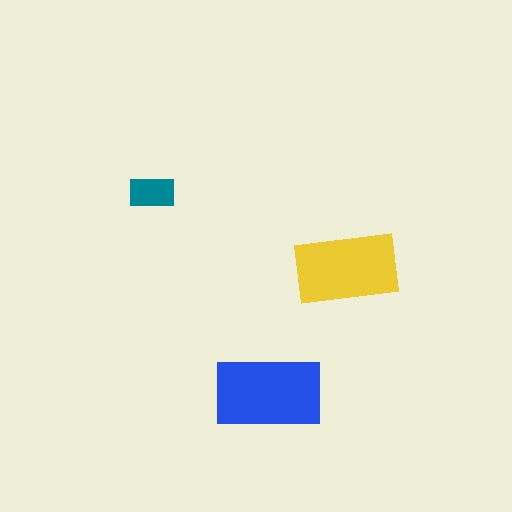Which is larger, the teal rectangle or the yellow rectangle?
The yellow one.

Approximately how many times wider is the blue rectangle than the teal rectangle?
About 2.5 times wider.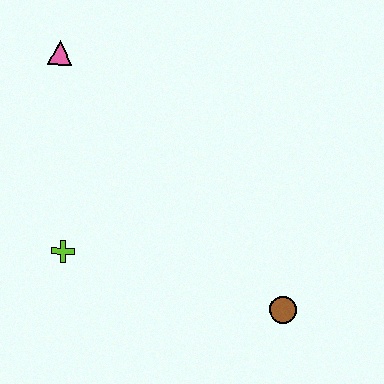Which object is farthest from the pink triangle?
The brown circle is farthest from the pink triangle.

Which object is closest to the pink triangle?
The lime cross is closest to the pink triangle.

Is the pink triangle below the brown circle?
No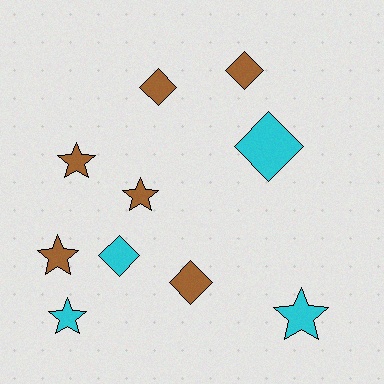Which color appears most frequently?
Brown, with 6 objects.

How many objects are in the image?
There are 10 objects.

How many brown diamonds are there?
There are 3 brown diamonds.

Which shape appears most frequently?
Star, with 5 objects.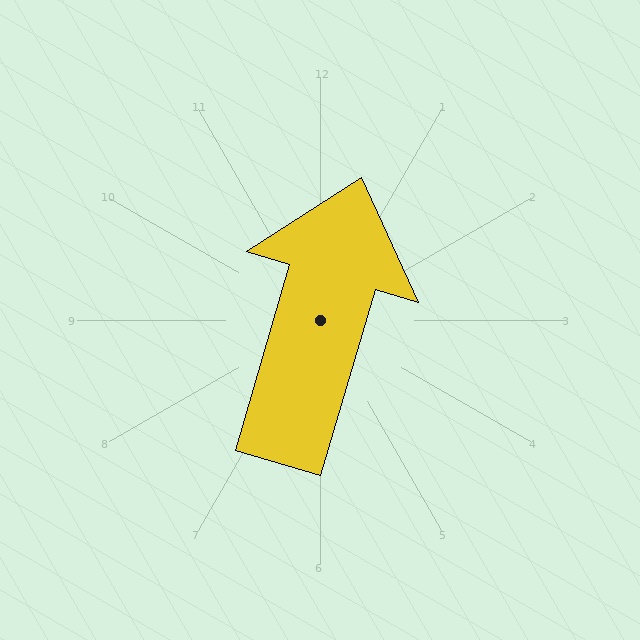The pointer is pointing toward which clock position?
Roughly 1 o'clock.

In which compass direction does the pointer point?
North.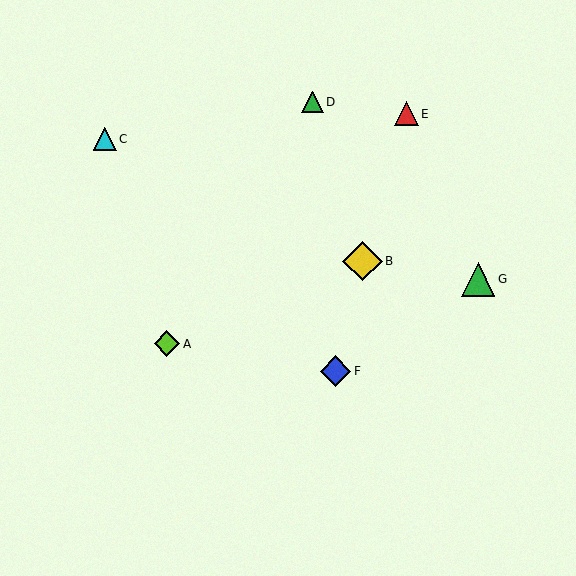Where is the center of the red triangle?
The center of the red triangle is at (406, 114).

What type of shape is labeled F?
Shape F is a blue diamond.